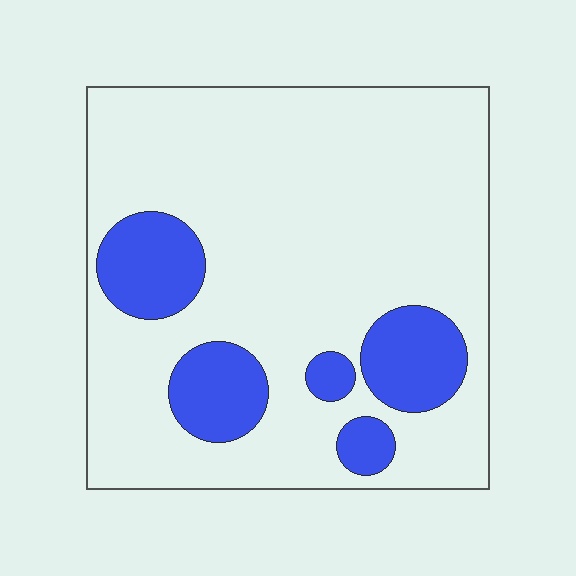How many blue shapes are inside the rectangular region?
5.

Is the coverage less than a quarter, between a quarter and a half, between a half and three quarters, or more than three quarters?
Less than a quarter.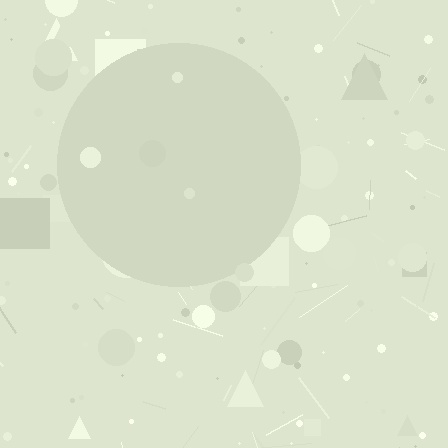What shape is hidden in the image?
A circle is hidden in the image.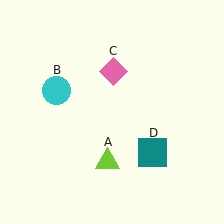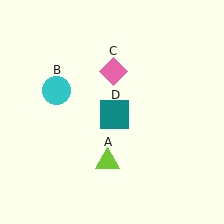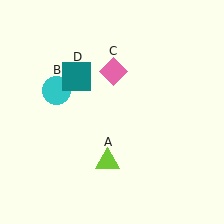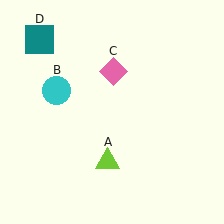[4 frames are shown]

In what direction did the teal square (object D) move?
The teal square (object D) moved up and to the left.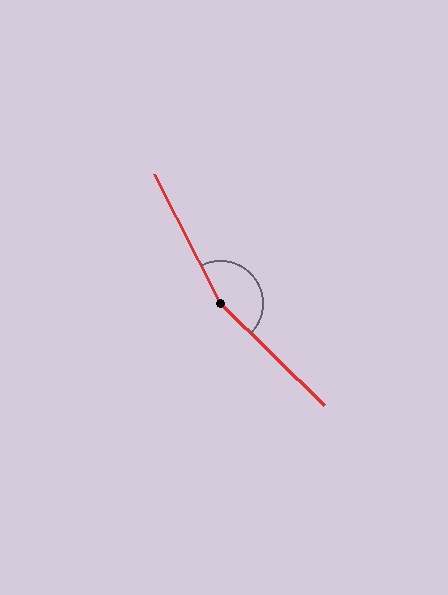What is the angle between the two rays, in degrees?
Approximately 162 degrees.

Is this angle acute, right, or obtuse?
It is obtuse.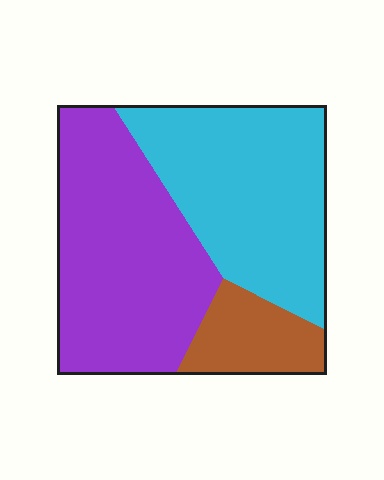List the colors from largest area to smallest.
From largest to smallest: purple, cyan, brown.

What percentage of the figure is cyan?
Cyan covers around 40% of the figure.